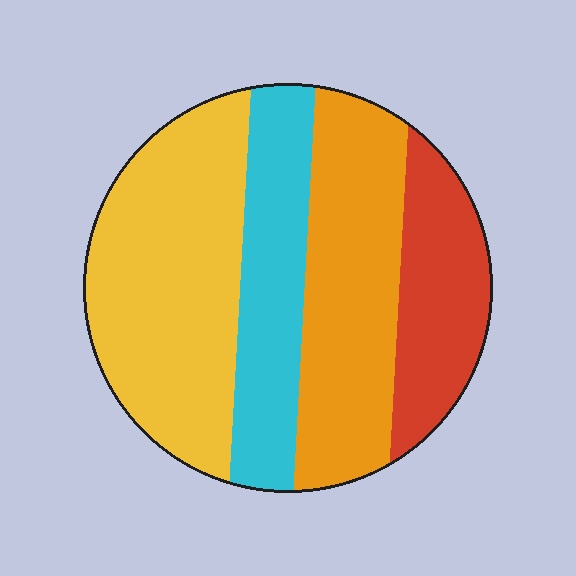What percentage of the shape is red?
Red takes up about one sixth (1/6) of the shape.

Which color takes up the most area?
Yellow, at roughly 35%.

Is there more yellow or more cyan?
Yellow.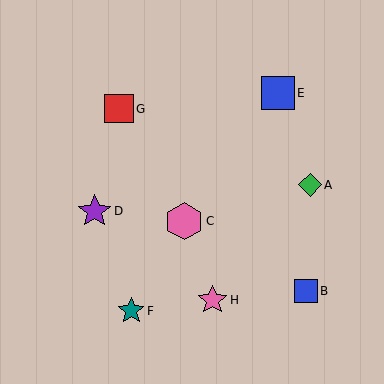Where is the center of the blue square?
The center of the blue square is at (278, 93).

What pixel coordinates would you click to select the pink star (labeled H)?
Click at (213, 300) to select the pink star H.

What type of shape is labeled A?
Shape A is a green diamond.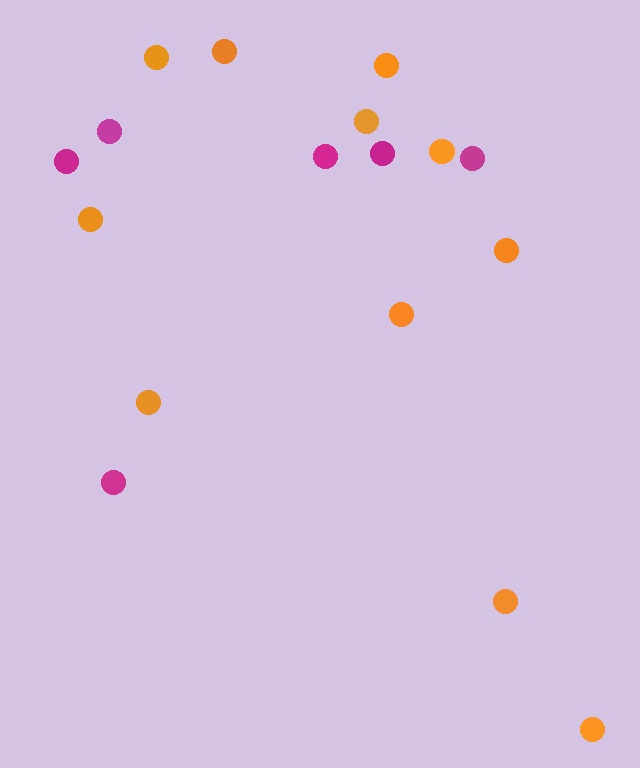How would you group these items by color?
There are 2 groups: one group of orange circles (11) and one group of magenta circles (6).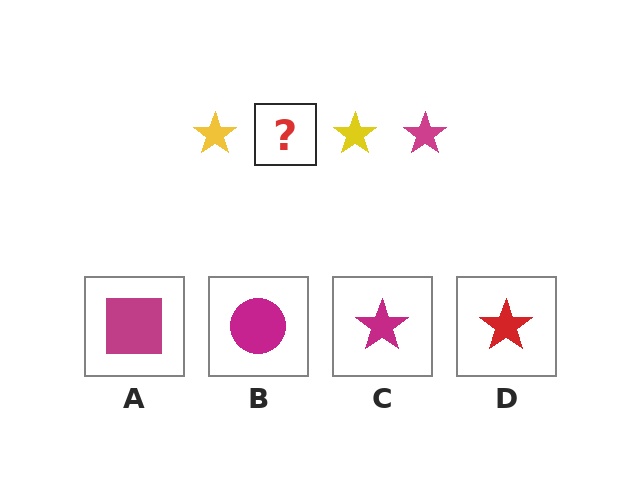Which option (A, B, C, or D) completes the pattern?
C.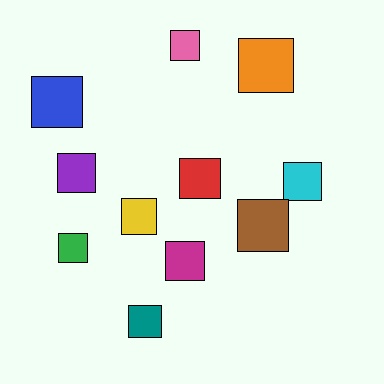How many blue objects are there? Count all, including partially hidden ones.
There is 1 blue object.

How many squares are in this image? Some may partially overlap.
There are 11 squares.